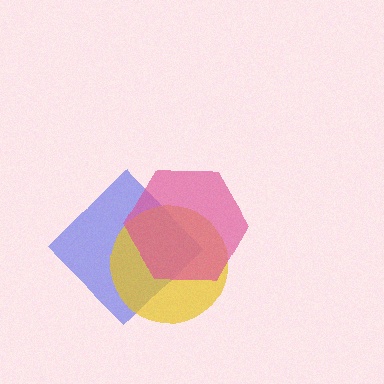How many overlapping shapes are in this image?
There are 3 overlapping shapes in the image.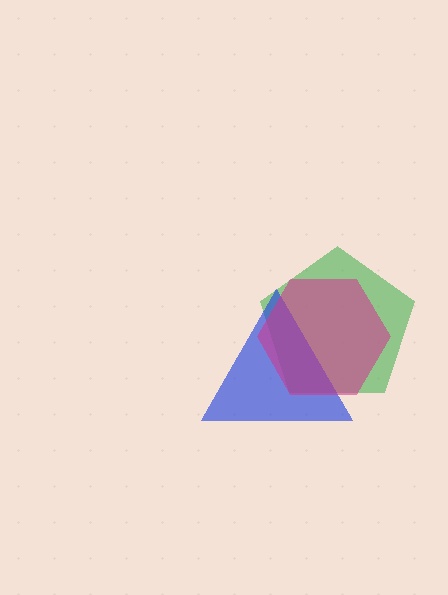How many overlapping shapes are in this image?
There are 3 overlapping shapes in the image.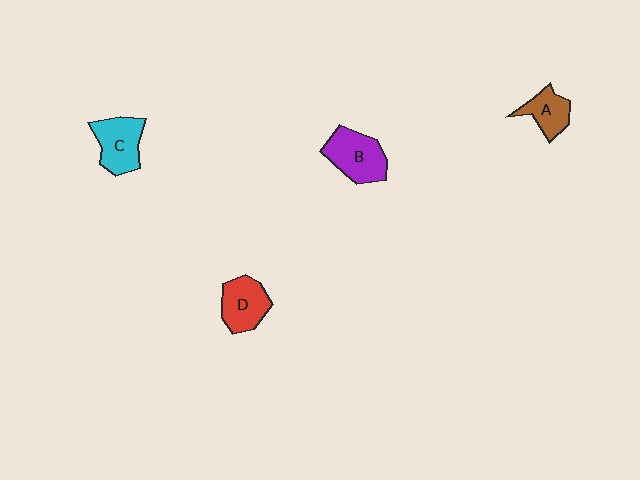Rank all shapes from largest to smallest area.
From largest to smallest: B (purple), C (cyan), D (red), A (brown).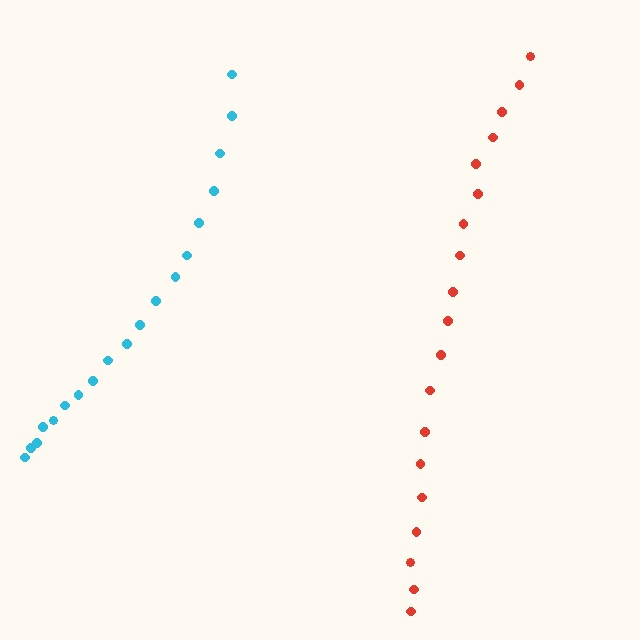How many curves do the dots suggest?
There are 2 distinct paths.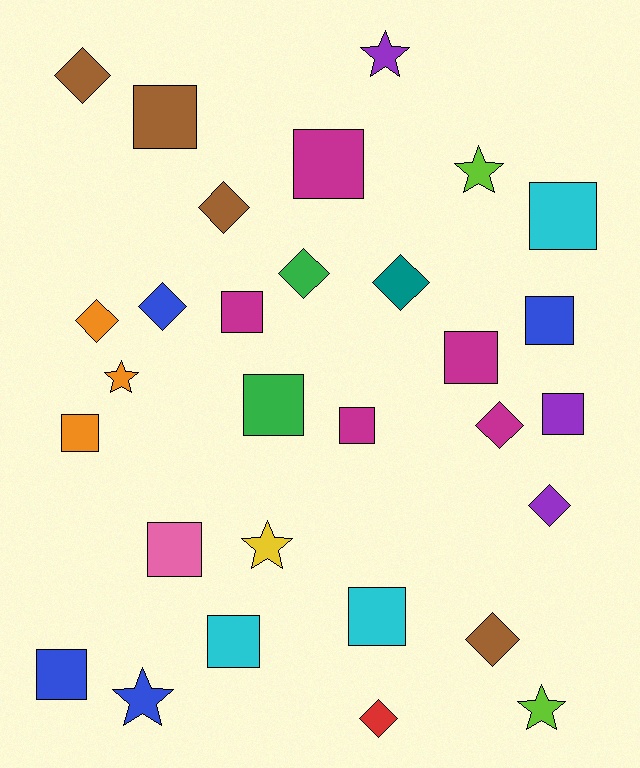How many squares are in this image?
There are 14 squares.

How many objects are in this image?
There are 30 objects.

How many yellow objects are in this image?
There is 1 yellow object.